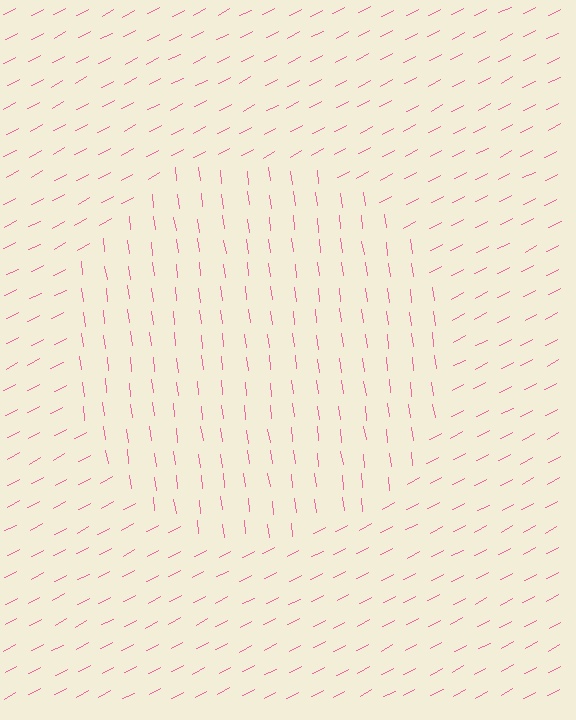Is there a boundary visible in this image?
Yes, there is a texture boundary formed by a change in line orientation.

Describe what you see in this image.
The image is filled with small pink line segments. A circle region in the image has lines oriented differently from the surrounding lines, creating a visible texture boundary.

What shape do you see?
I see a circle.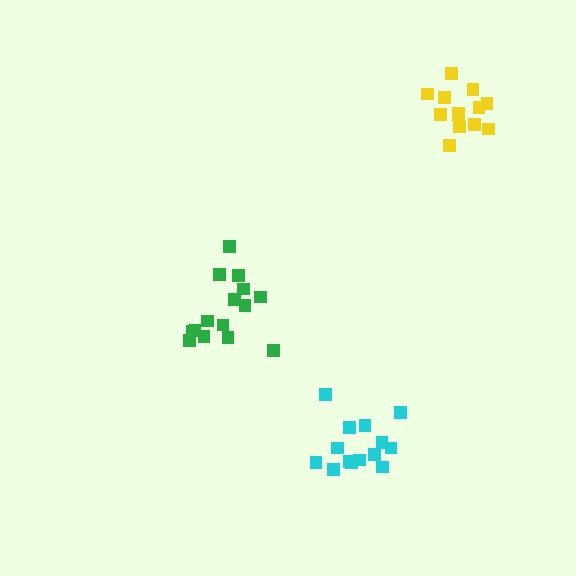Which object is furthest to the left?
The green cluster is leftmost.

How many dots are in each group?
Group 1: 15 dots, Group 2: 13 dots, Group 3: 14 dots (42 total).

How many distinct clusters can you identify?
There are 3 distinct clusters.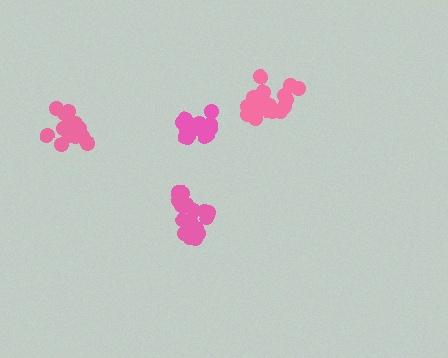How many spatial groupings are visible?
There are 4 spatial groupings.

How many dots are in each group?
Group 1: 17 dots, Group 2: 16 dots, Group 3: 17 dots, Group 4: 15 dots (65 total).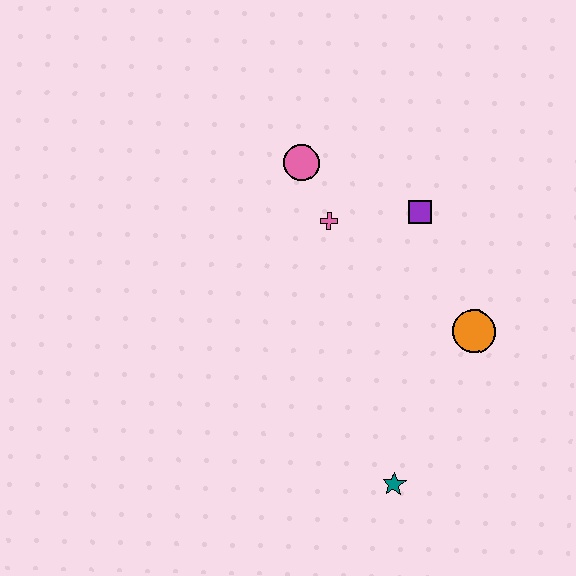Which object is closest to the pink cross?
The pink circle is closest to the pink cross.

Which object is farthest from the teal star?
The pink circle is farthest from the teal star.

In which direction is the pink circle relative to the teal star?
The pink circle is above the teal star.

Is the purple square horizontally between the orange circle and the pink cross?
Yes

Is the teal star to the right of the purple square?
No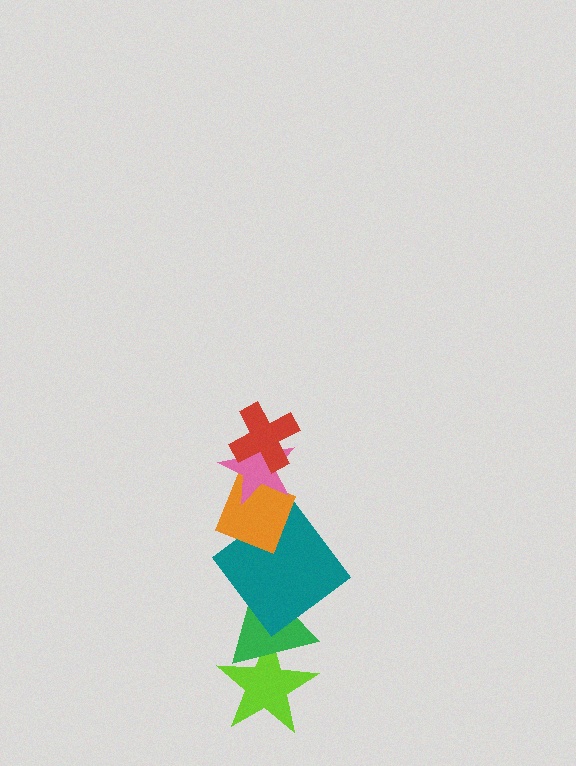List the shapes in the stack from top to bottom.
From top to bottom: the red cross, the pink star, the orange diamond, the teal diamond, the green triangle, the lime star.